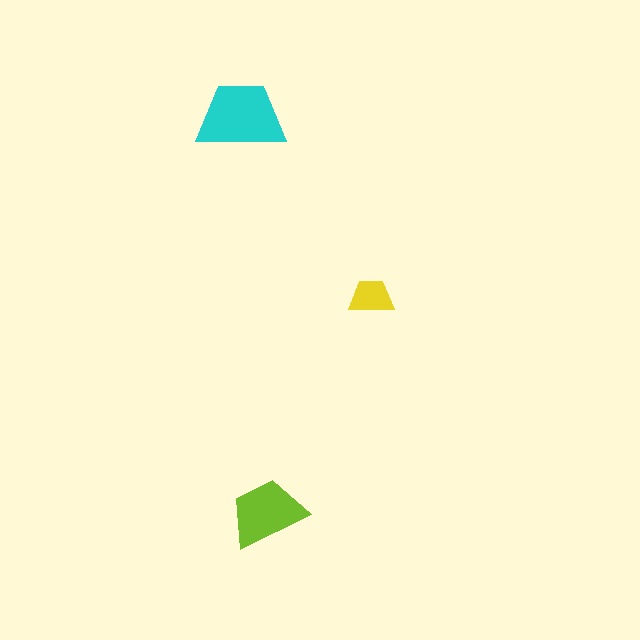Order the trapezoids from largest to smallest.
the cyan one, the lime one, the yellow one.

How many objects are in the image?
There are 3 objects in the image.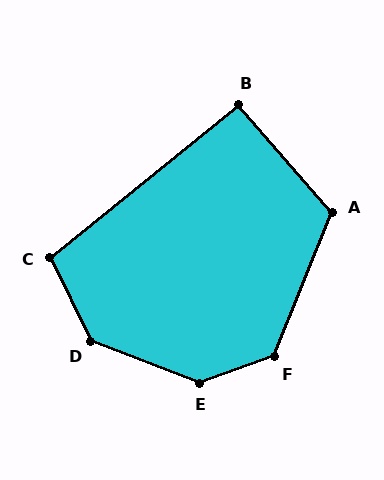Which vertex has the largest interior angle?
E, at approximately 140 degrees.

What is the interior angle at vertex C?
Approximately 103 degrees (obtuse).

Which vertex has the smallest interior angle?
B, at approximately 92 degrees.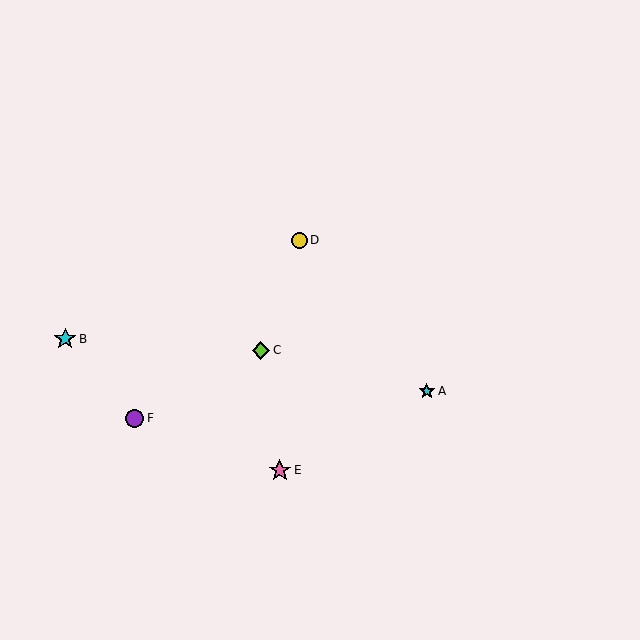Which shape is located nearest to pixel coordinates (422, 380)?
The cyan star (labeled A) at (427, 391) is nearest to that location.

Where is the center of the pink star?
The center of the pink star is at (280, 470).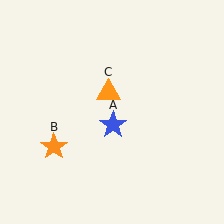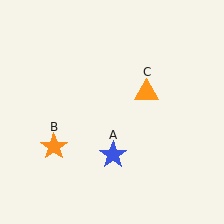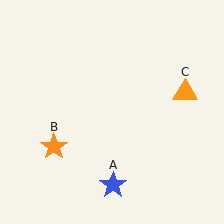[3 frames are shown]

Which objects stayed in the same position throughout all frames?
Orange star (object B) remained stationary.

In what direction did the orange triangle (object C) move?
The orange triangle (object C) moved right.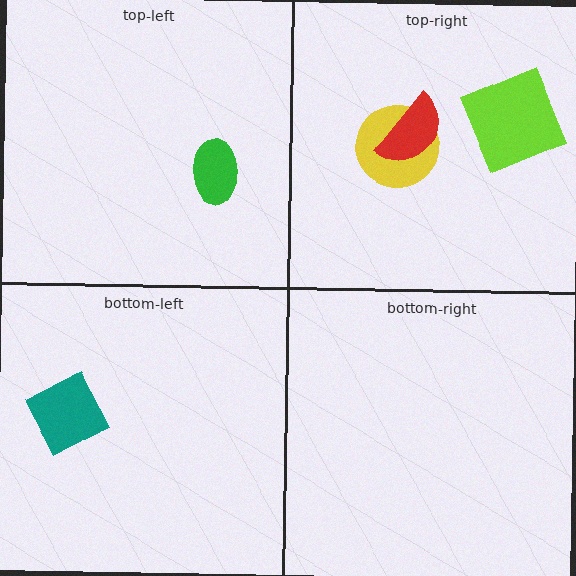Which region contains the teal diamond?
The bottom-left region.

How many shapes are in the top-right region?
3.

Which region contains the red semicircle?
The top-right region.